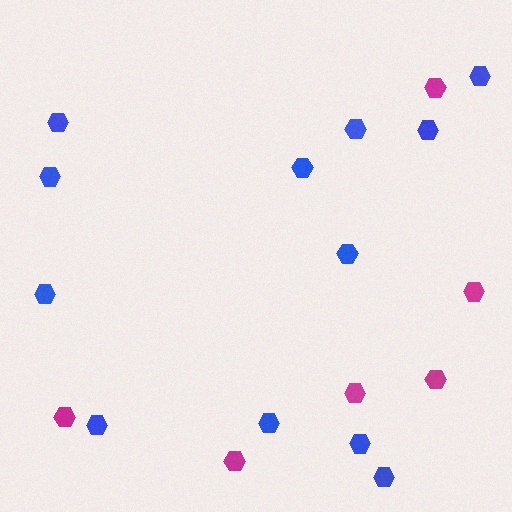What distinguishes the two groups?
There are 2 groups: one group of magenta hexagons (6) and one group of blue hexagons (12).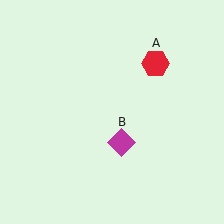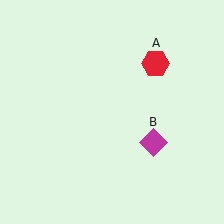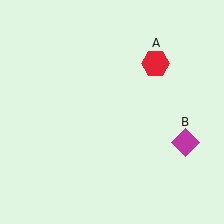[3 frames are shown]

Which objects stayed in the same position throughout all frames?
Red hexagon (object A) remained stationary.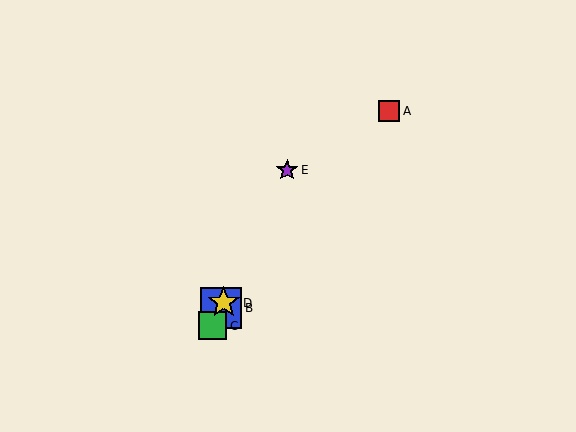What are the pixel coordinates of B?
Object B is at (221, 308).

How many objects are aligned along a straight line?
4 objects (B, C, D, E) are aligned along a straight line.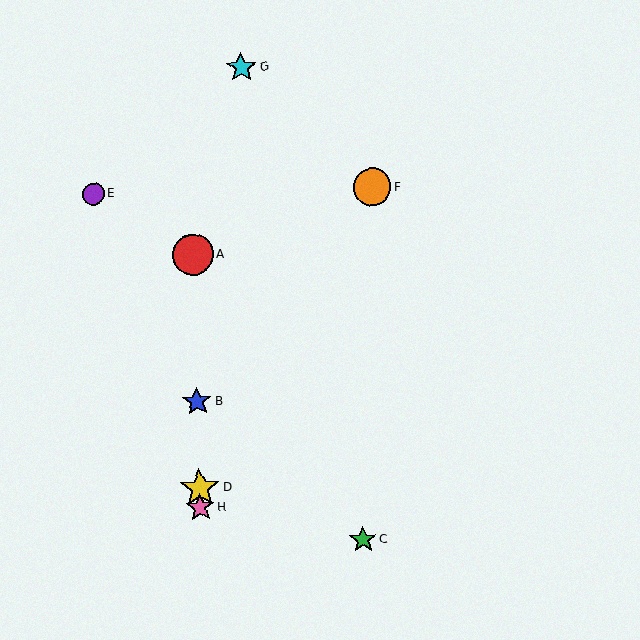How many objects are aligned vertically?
4 objects (A, B, D, H) are aligned vertically.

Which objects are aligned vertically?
Objects A, B, D, H are aligned vertically.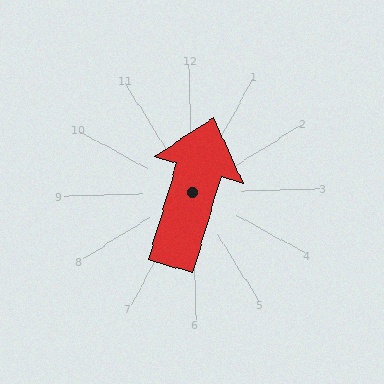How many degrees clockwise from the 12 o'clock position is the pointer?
Approximately 18 degrees.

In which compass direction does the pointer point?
North.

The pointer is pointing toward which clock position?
Roughly 1 o'clock.